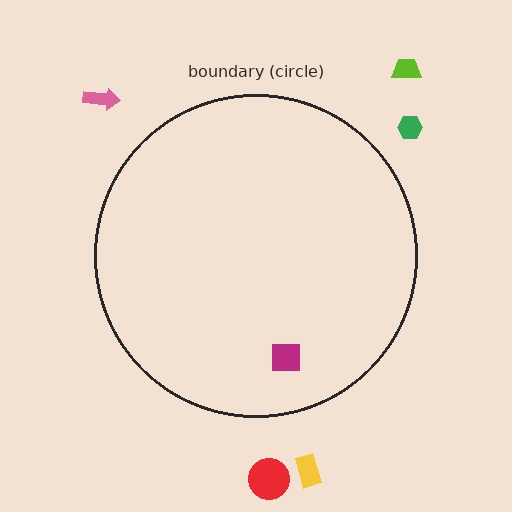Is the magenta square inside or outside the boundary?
Inside.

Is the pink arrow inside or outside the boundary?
Outside.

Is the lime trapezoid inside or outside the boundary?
Outside.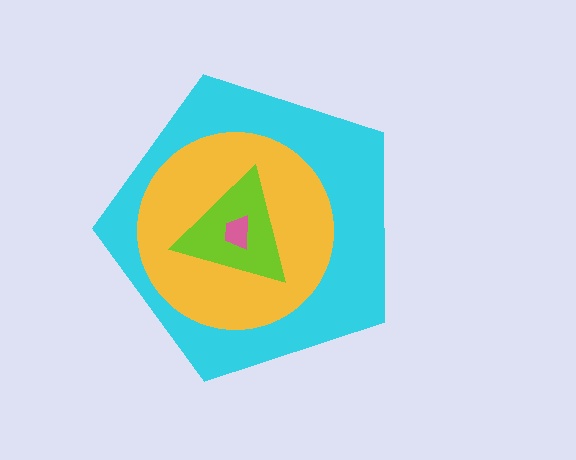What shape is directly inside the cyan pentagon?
The yellow circle.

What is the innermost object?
The pink trapezoid.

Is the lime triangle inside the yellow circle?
Yes.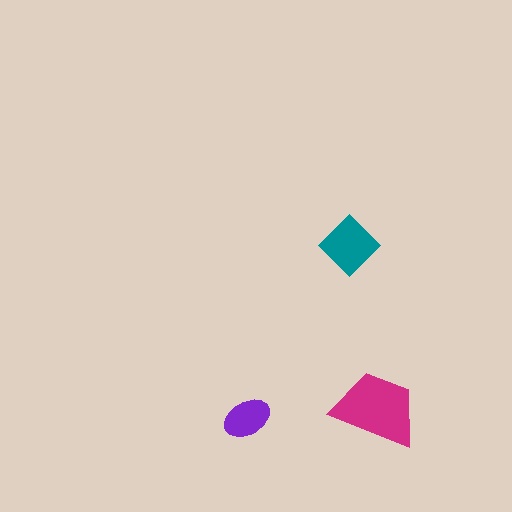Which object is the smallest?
The purple ellipse.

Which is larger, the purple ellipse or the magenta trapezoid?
The magenta trapezoid.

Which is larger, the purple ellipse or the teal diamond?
The teal diamond.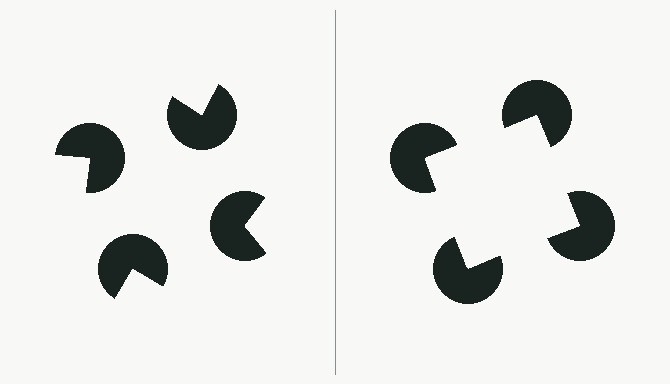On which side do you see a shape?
An illusory square appears on the right side. On the left side the wedge cuts are rotated, so no coherent shape forms.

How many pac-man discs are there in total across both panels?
8 — 4 on each side.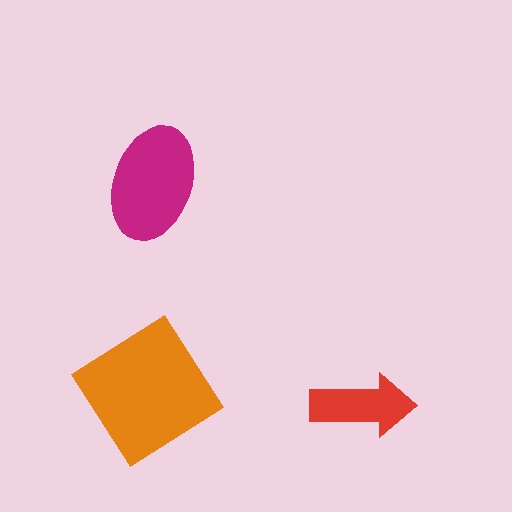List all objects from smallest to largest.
The red arrow, the magenta ellipse, the orange diamond.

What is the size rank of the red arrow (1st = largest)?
3rd.